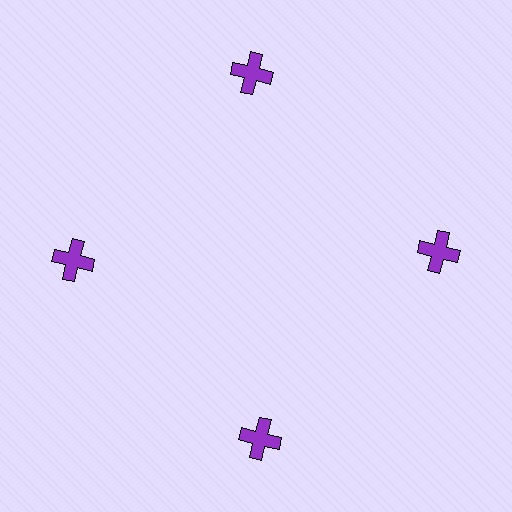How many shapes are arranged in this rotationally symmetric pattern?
There are 4 shapes, arranged in 4 groups of 1.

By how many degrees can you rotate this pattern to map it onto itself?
The pattern maps onto itself every 90 degrees of rotation.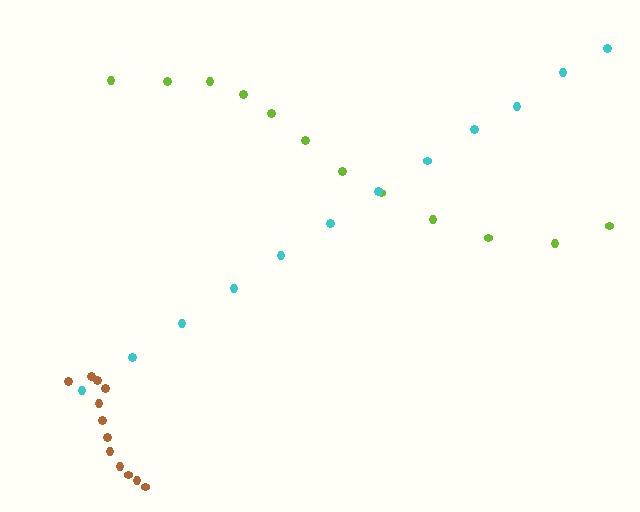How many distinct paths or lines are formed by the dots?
There are 3 distinct paths.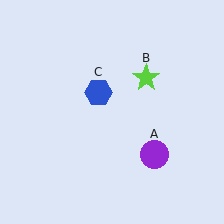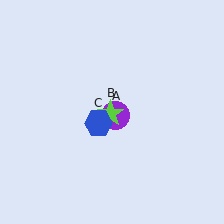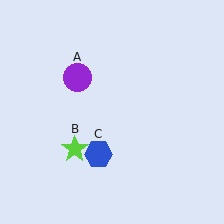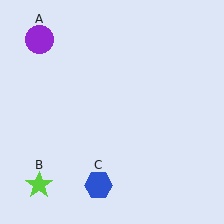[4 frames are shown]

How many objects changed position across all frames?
3 objects changed position: purple circle (object A), lime star (object B), blue hexagon (object C).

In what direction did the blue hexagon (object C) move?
The blue hexagon (object C) moved down.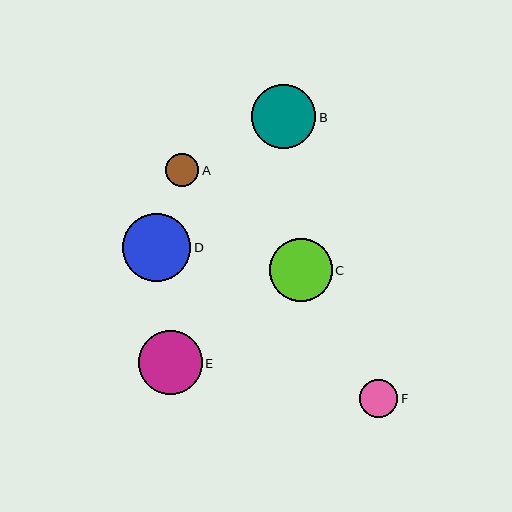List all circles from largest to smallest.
From largest to smallest: D, E, B, C, F, A.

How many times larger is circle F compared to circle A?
Circle F is approximately 1.1 times the size of circle A.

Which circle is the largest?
Circle D is the largest with a size of approximately 68 pixels.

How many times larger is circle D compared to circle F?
Circle D is approximately 1.8 times the size of circle F.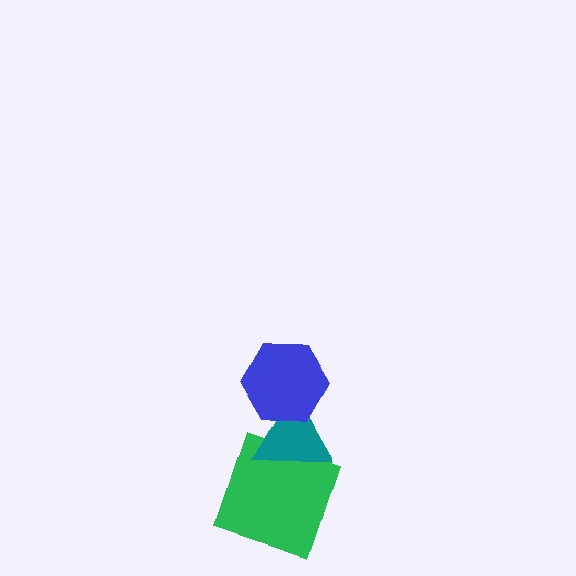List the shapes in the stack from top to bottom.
From top to bottom: the blue hexagon, the teal triangle, the green square.